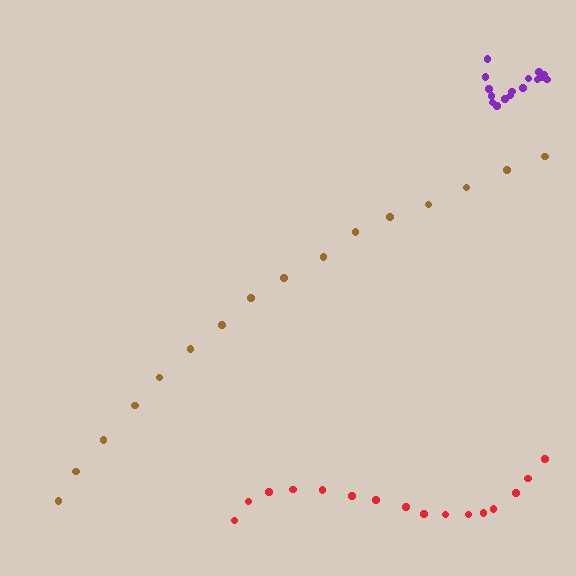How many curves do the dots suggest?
There are 3 distinct paths.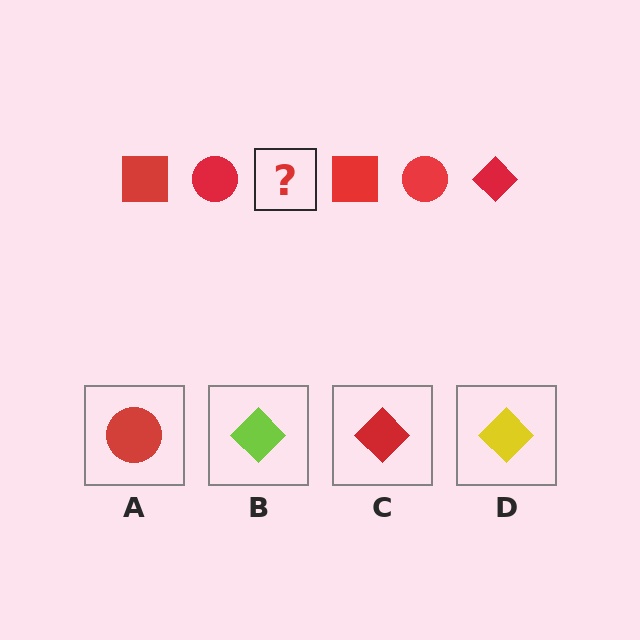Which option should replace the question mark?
Option C.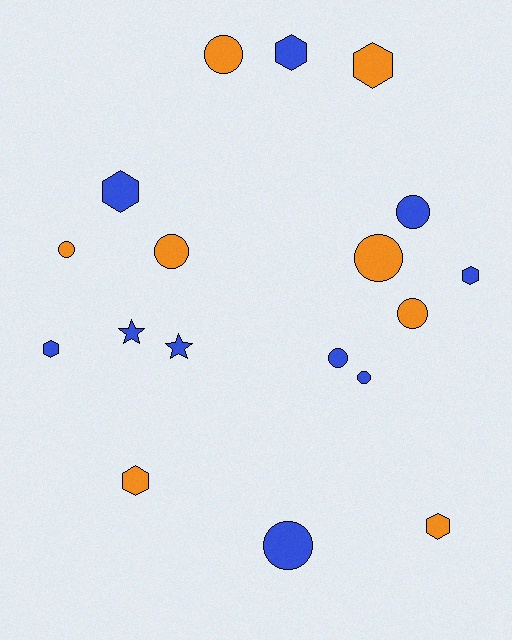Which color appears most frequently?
Blue, with 10 objects.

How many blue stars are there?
There are 2 blue stars.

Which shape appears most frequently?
Circle, with 9 objects.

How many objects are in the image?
There are 18 objects.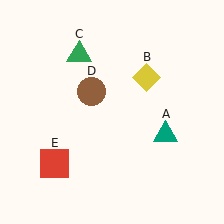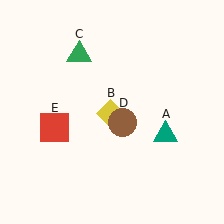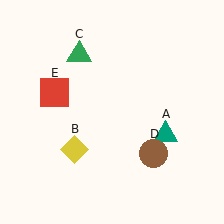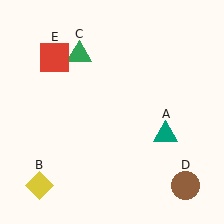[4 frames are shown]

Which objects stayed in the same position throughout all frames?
Teal triangle (object A) and green triangle (object C) remained stationary.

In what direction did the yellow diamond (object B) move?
The yellow diamond (object B) moved down and to the left.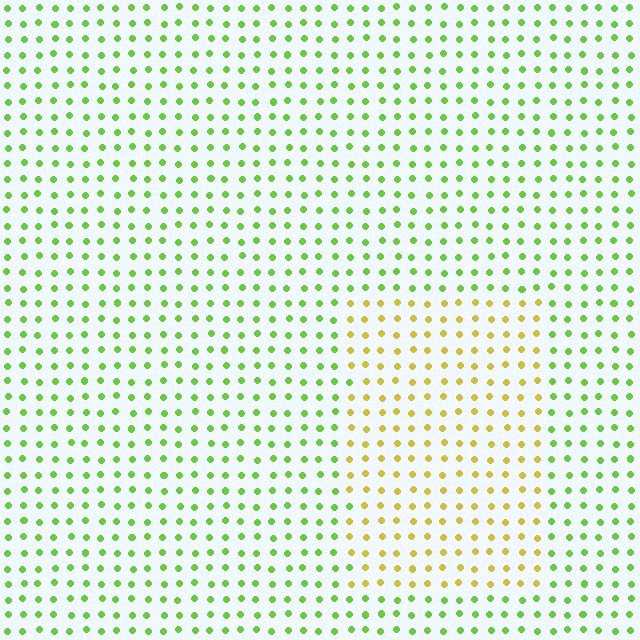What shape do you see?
I see a rectangle.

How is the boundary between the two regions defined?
The boundary is defined purely by a slight shift in hue (about 46 degrees). Spacing, size, and orientation are identical on both sides.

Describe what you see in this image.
The image is filled with small lime elements in a uniform arrangement. A rectangle-shaped region is visible where the elements are tinted to a slightly different hue, forming a subtle color boundary.